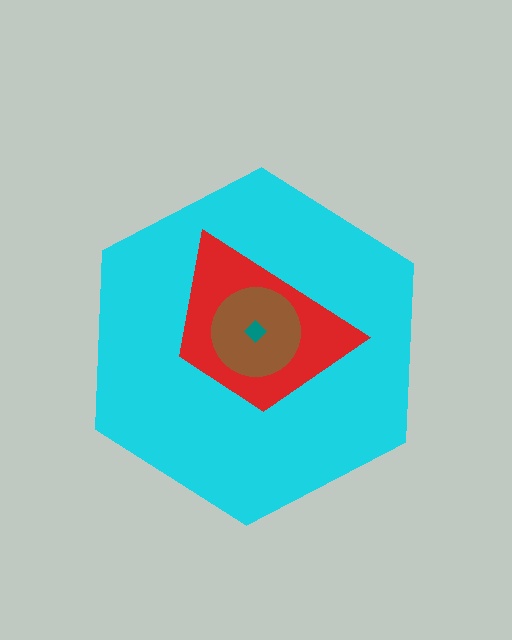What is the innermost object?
The teal diamond.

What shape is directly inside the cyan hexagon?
The red trapezoid.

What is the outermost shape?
The cyan hexagon.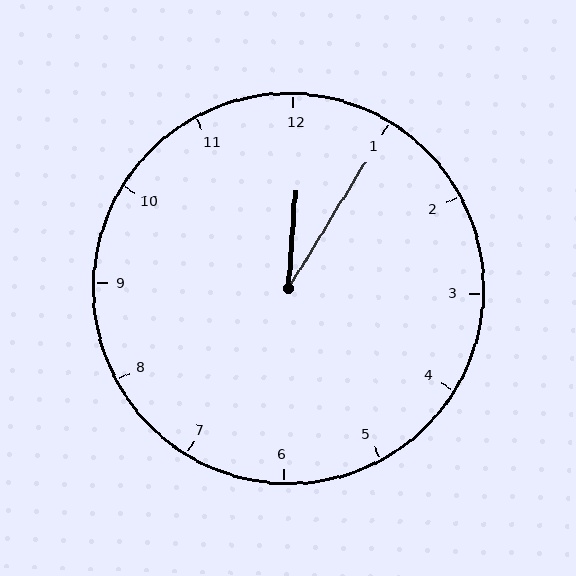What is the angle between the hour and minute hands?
Approximately 28 degrees.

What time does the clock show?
12:05.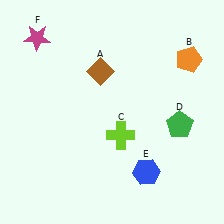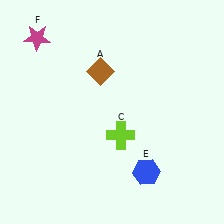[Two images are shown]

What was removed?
The green pentagon (D), the orange pentagon (B) were removed in Image 2.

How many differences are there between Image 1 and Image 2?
There are 2 differences between the two images.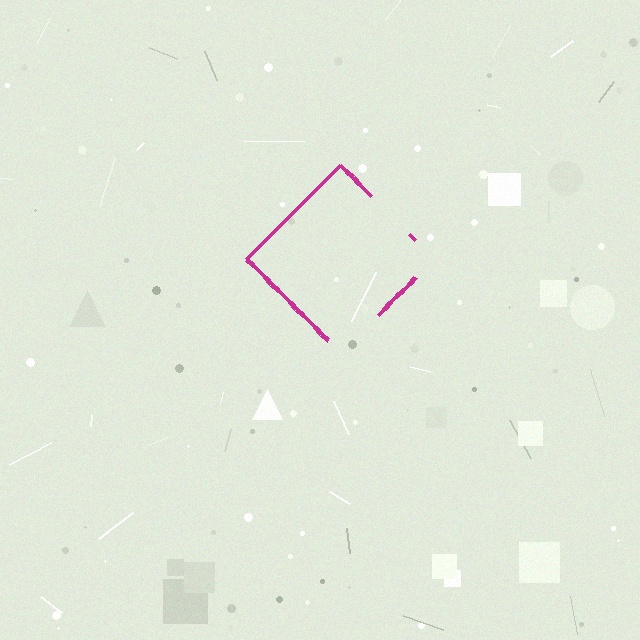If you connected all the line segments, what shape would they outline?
They would outline a diamond.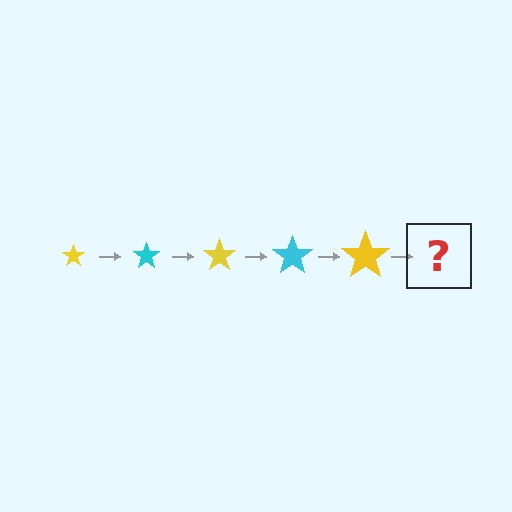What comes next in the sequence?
The next element should be a cyan star, larger than the previous one.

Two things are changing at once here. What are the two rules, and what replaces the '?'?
The two rules are that the star grows larger each step and the color cycles through yellow and cyan. The '?' should be a cyan star, larger than the previous one.